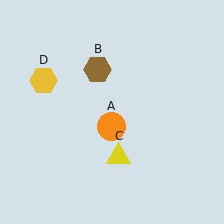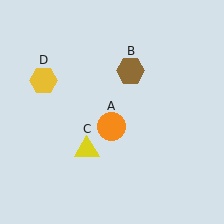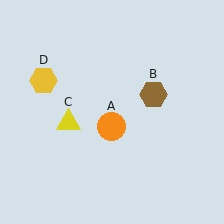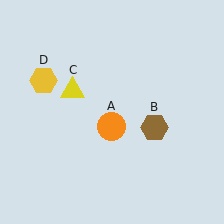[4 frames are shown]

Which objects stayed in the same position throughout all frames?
Orange circle (object A) and yellow hexagon (object D) remained stationary.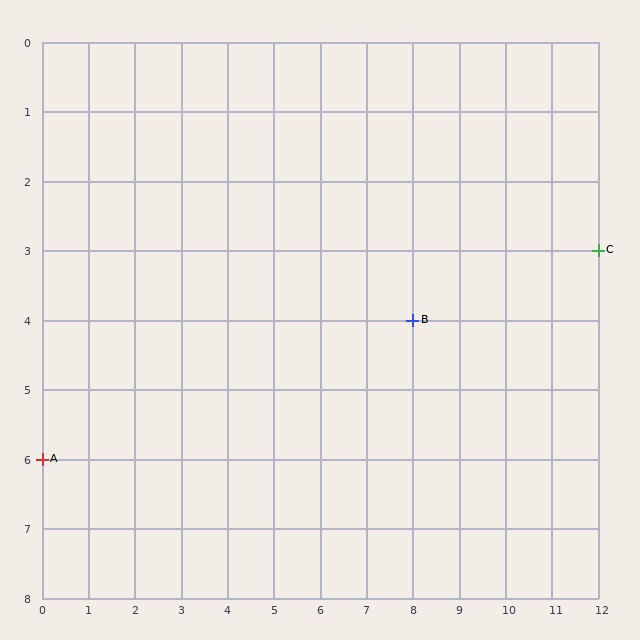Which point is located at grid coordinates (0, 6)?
Point A is at (0, 6).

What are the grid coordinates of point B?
Point B is at grid coordinates (8, 4).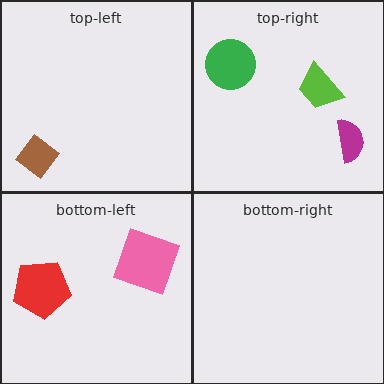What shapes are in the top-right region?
The magenta semicircle, the lime trapezoid, the green circle.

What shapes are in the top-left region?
The brown diamond.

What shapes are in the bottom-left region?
The pink square, the red pentagon.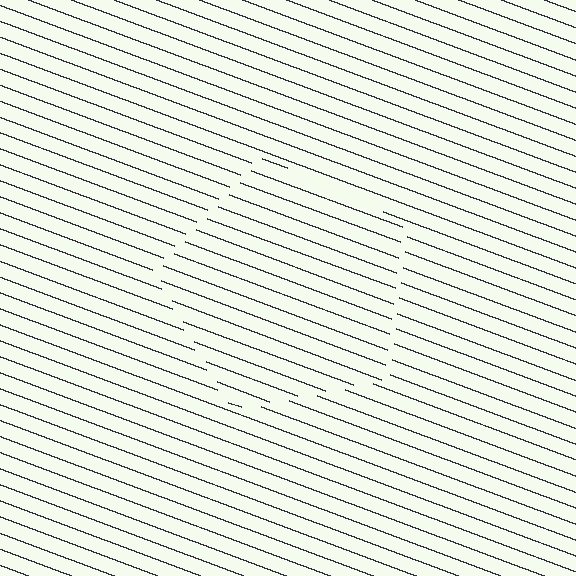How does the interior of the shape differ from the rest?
The interior of the shape contains the same grating, shifted by half a period — the contour is defined by the phase discontinuity where line-ends from the inner and outer gratings abut.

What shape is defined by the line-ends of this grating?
An illusory pentagon. The interior of the shape contains the same grating, shifted by half a period — the contour is defined by the phase discontinuity where line-ends from the inner and outer gratings abut.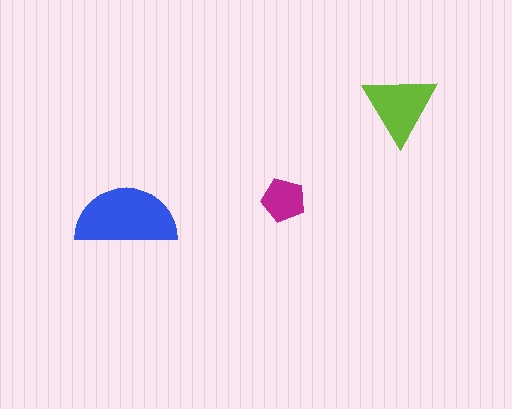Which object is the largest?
The blue semicircle.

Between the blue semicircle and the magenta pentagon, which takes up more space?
The blue semicircle.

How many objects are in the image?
There are 3 objects in the image.